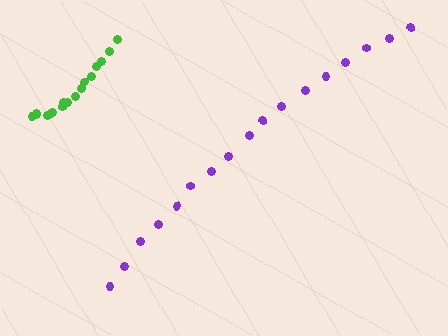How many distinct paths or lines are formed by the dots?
There are 2 distinct paths.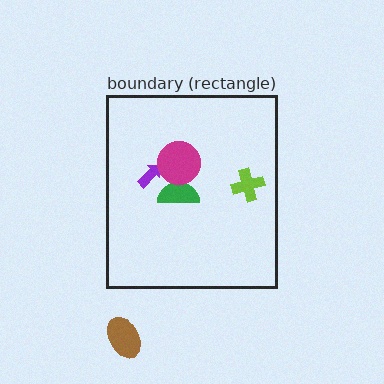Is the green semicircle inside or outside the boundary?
Inside.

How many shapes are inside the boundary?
4 inside, 1 outside.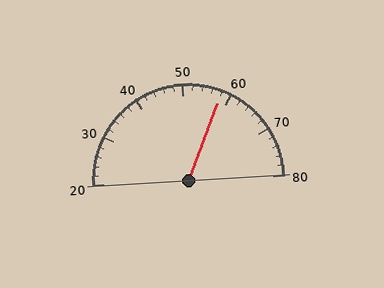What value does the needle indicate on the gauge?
The needle indicates approximately 58.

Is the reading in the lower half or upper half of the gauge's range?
The reading is in the upper half of the range (20 to 80).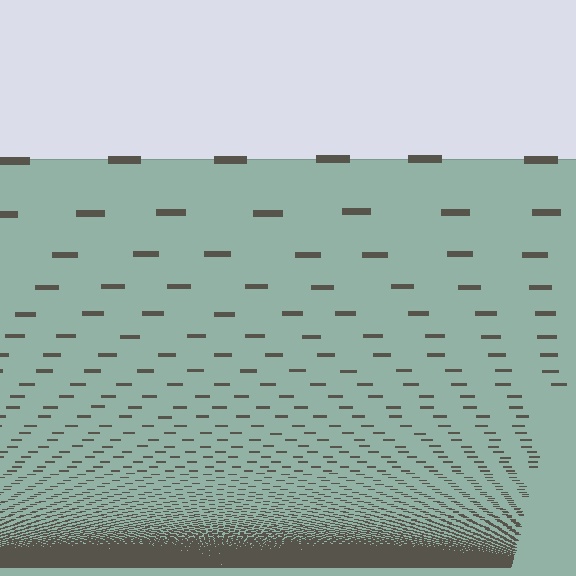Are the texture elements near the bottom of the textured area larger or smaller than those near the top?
Smaller. The gradient is inverted — elements near the bottom are smaller and denser.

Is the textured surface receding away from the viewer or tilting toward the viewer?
The surface appears to tilt toward the viewer. Texture elements get larger and sparser toward the top.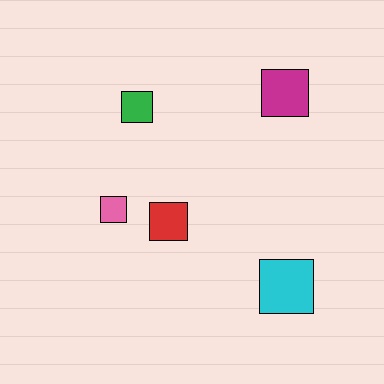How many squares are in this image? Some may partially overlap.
There are 5 squares.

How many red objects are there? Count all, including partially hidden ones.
There is 1 red object.